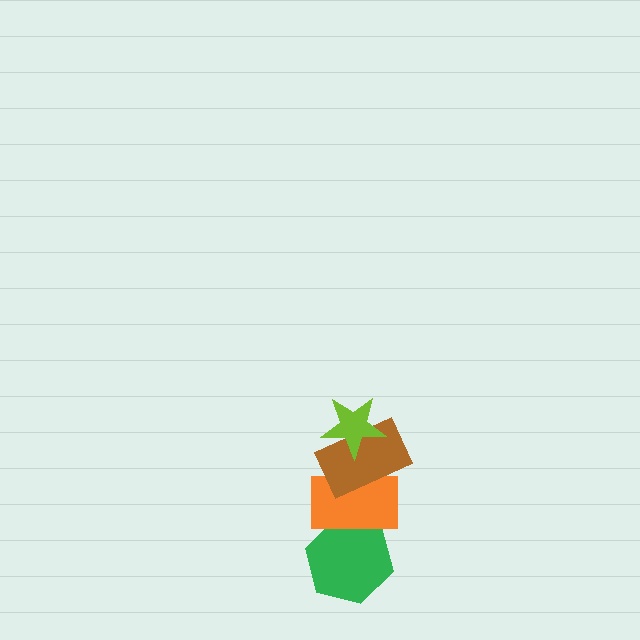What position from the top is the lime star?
The lime star is 1st from the top.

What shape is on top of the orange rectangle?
The brown rectangle is on top of the orange rectangle.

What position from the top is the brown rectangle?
The brown rectangle is 2nd from the top.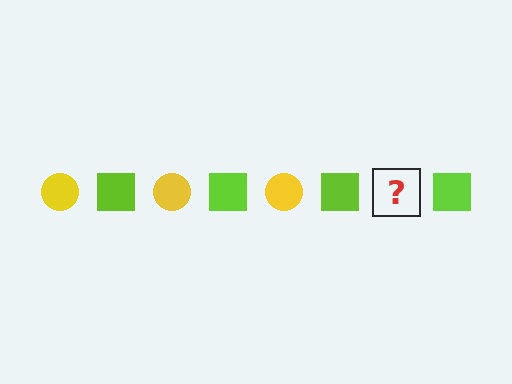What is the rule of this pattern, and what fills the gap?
The rule is that the pattern alternates between yellow circle and lime square. The gap should be filled with a yellow circle.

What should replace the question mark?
The question mark should be replaced with a yellow circle.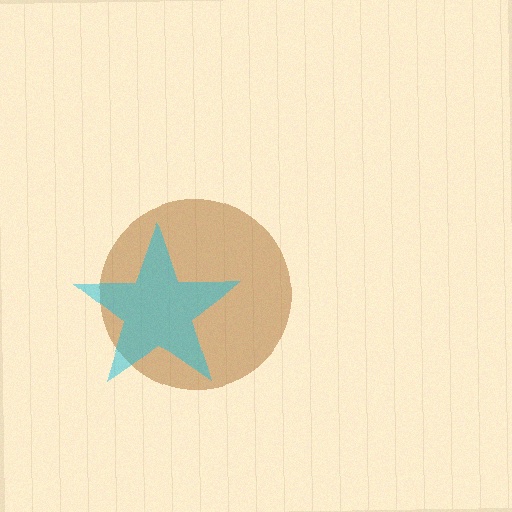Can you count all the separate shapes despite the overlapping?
Yes, there are 2 separate shapes.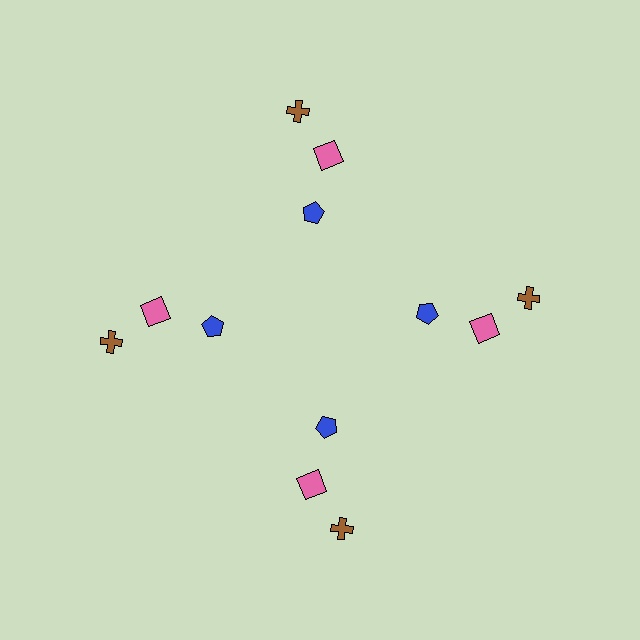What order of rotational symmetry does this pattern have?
This pattern has 4-fold rotational symmetry.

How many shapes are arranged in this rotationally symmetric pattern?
There are 12 shapes, arranged in 4 groups of 3.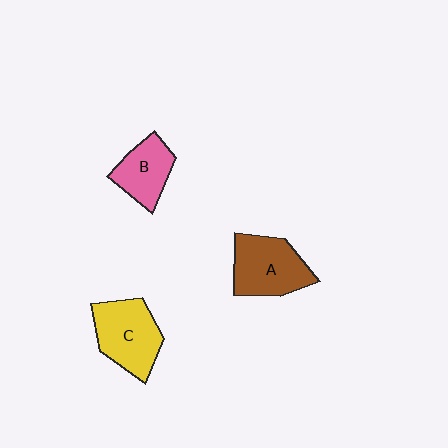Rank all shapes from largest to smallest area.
From largest to smallest: A (brown), C (yellow), B (pink).